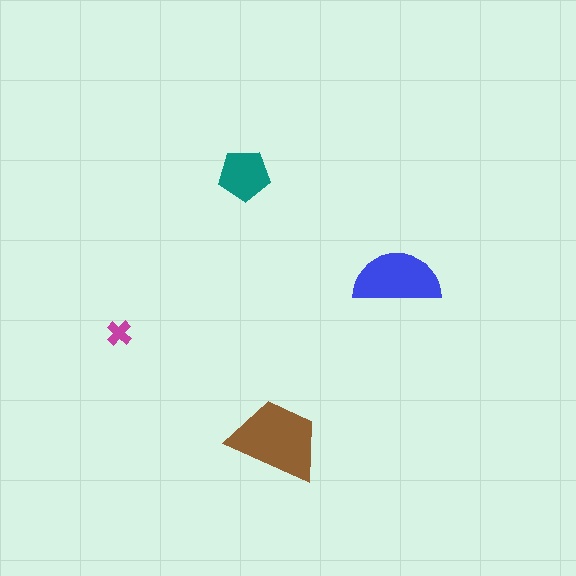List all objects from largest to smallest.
The brown trapezoid, the blue semicircle, the teal pentagon, the magenta cross.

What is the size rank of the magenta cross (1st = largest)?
4th.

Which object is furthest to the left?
The magenta cross is leftmost.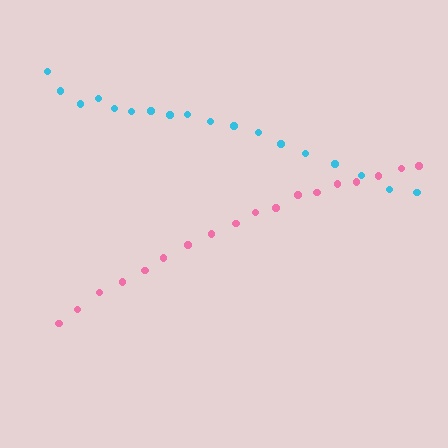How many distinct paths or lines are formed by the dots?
There are 2 distinct paths.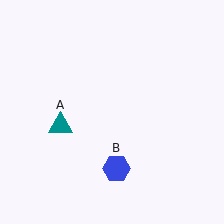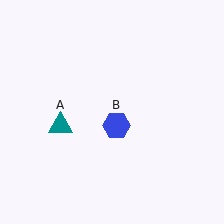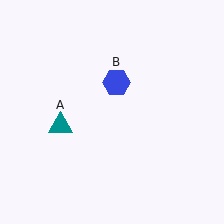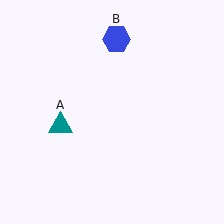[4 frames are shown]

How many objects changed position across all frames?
1 object changed position: blue hexagon (object B).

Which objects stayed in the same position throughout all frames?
Teal triangle (object A) remained stationary.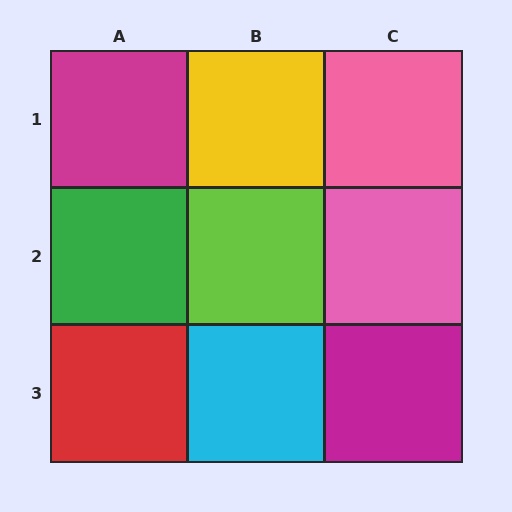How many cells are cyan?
1 cell is cyan.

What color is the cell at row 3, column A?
Red.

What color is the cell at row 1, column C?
Pink.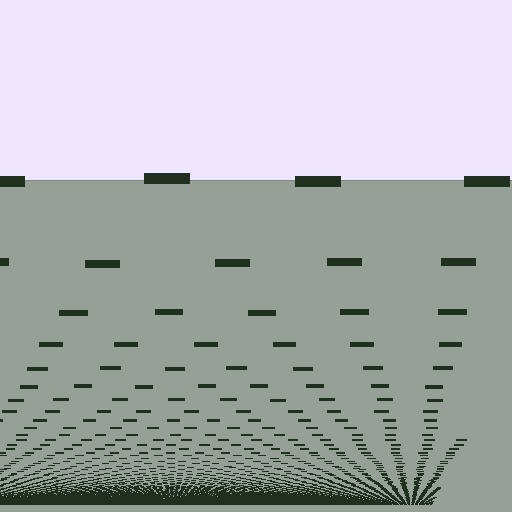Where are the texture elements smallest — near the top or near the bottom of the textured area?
Near the bottom.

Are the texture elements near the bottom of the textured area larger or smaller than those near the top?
Smaller. The gradient is inverted — elements near the bottom are smaller and denser.